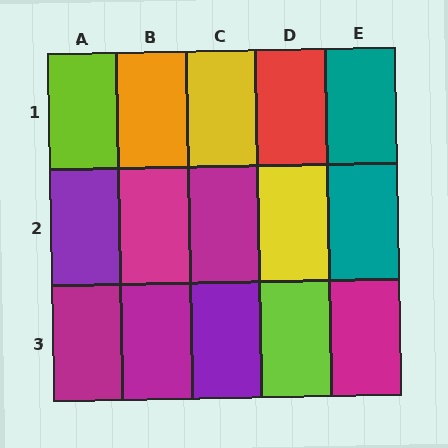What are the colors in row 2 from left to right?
Purple, magenta, magenta, yellow, teal.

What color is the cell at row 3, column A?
Magenta.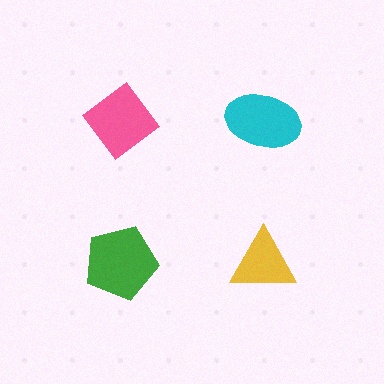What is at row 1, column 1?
A pink diamond.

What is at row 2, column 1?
A green pentagon.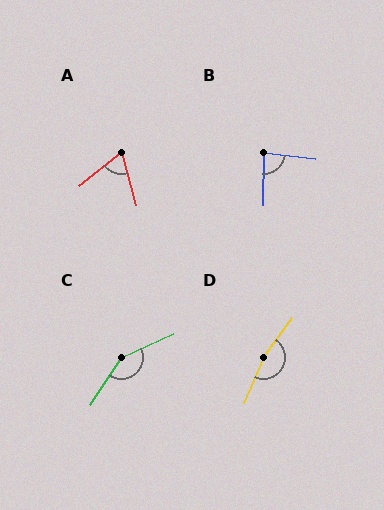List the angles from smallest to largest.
A (66°), B (85°), C (148°), D (166°).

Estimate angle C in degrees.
Approximately 148 degrees.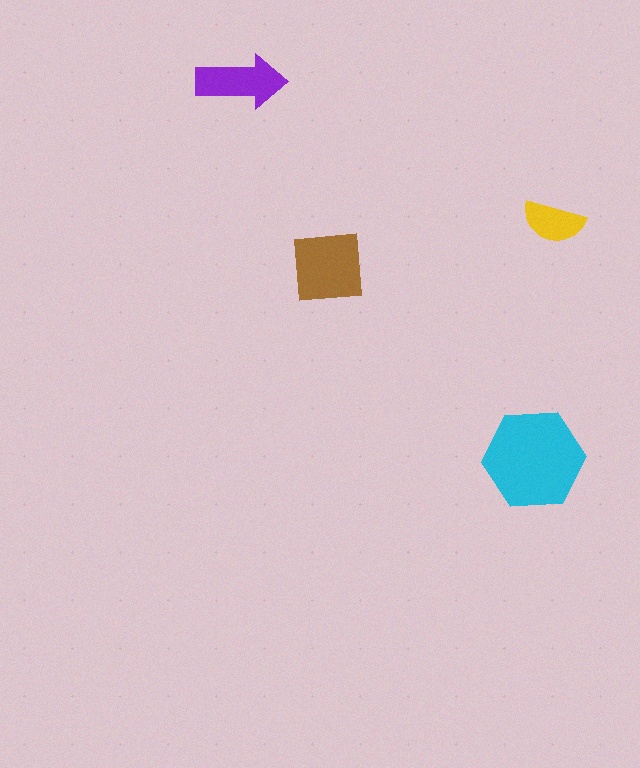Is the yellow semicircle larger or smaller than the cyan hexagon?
Smaller.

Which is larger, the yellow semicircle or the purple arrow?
The purple arrow.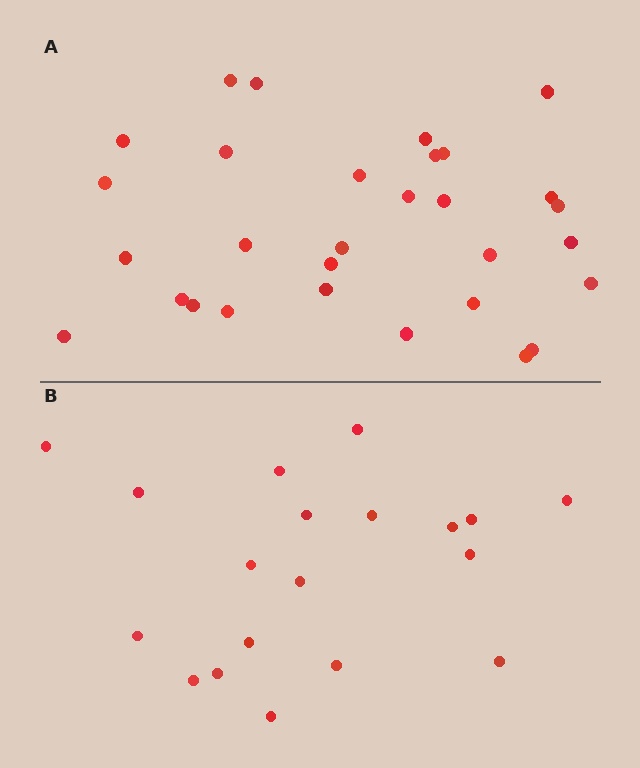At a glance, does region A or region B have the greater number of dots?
Region A (the top region) has more dots.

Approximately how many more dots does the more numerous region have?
Region A has roughly 12 or so more dots than region B.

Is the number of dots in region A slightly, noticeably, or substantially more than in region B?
Region A has substantially more. The ratio is roughly 1.6 to 1.